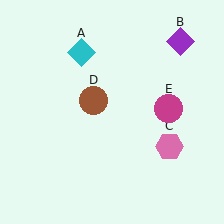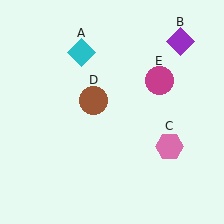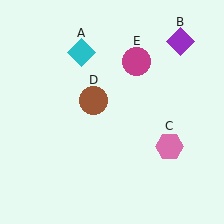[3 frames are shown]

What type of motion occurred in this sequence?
The magenta circle (object E) rotated counterclockwise around the center of the scene.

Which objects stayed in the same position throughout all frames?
Cyan diamond (object A) and purple diamond (object B) and pink hexagon (object C) and brown circle (object D) remained stationary.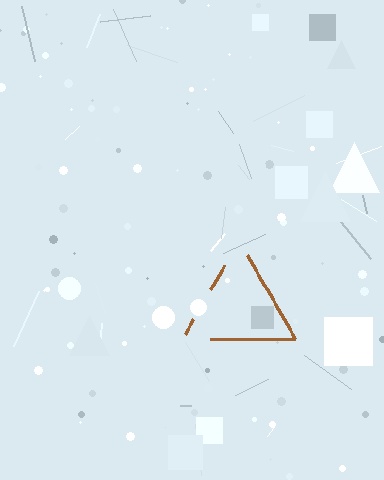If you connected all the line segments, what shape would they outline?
They would outline a triangle.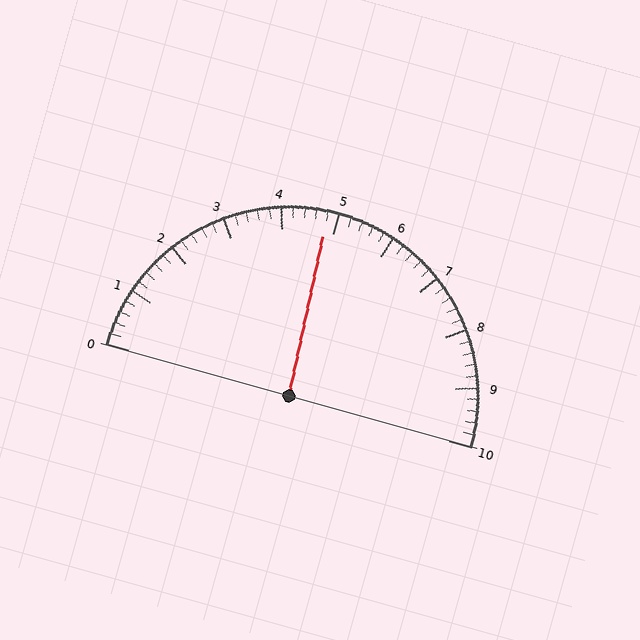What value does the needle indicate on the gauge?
The needle indicates approximately 4.8.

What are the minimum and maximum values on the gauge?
The gauge ranges from 0 to 10.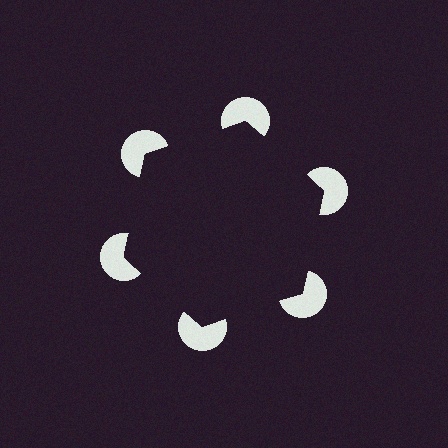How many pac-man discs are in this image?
There are 6 — one at each vertex of the illusory hexagon.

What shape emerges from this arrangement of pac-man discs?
An illusory hexagon — its edges are inferred from the aligned wedge cuts in the pac-man discs, not physically drawn.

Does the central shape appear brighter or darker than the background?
It typically appears slightly darker than the background, even though no actual brightness change is drawn.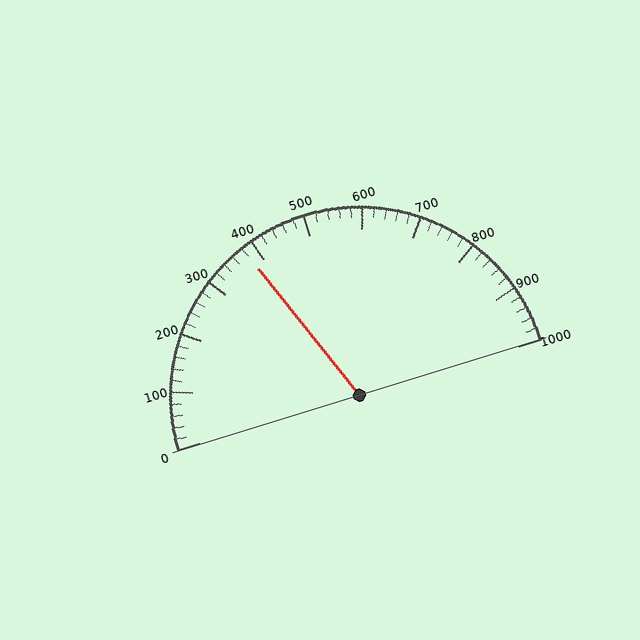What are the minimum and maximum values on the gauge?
The gauge ranges from 0 to 1000.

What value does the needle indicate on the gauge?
The needle indicates approximately 380.